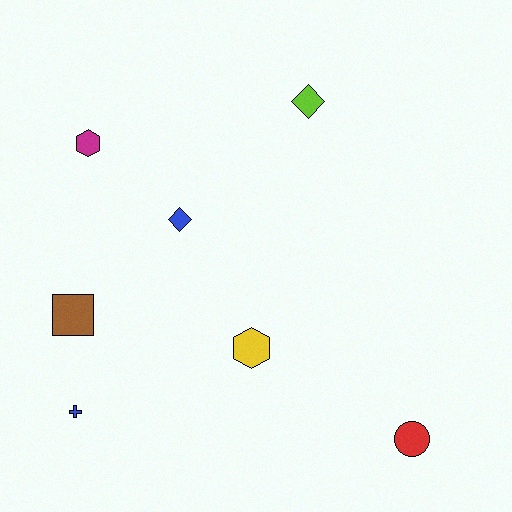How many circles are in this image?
There is 1 circle.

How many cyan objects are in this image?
There are no cyan objects.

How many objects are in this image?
There are 7 objects.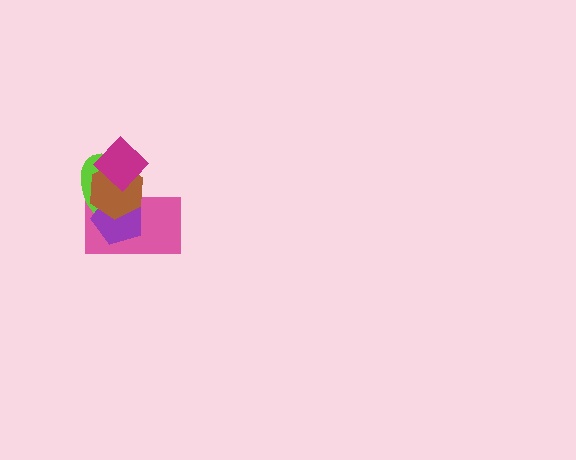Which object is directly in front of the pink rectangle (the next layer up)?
The lime ellipse is directly in front of the pink rectangle.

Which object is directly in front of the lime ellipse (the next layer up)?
The purple pentagon is directly in front of the lime ellipse.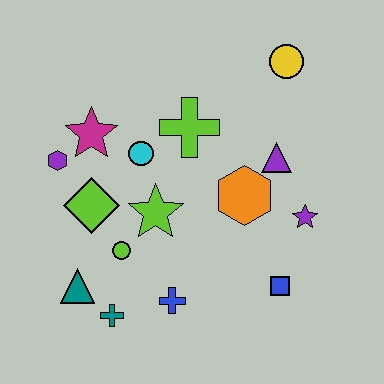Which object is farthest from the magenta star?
The blue square is farthest from the magenta star.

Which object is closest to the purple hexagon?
The magenta star is closest to the purple hexagon.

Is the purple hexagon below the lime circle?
No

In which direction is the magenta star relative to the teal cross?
The magenta star is above the teal cross.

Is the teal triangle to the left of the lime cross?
Yes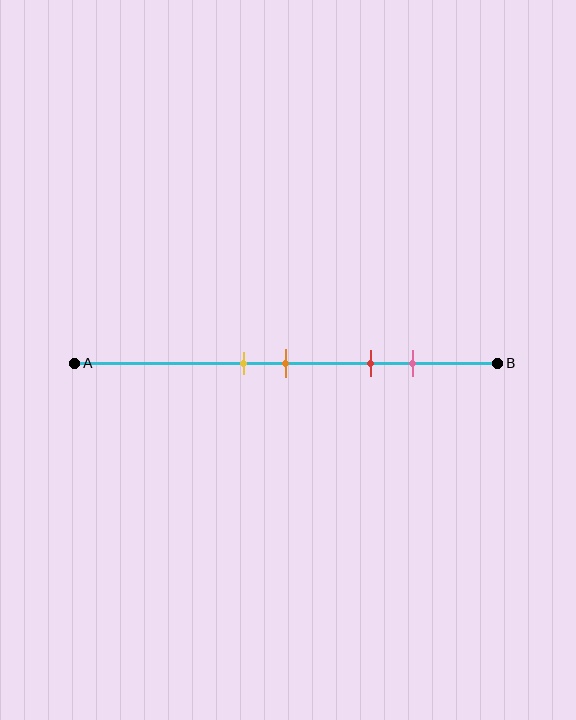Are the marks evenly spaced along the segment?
No, the marks are not evenly spaced.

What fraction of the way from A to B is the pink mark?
The pink mark is approximately 80% (0.8) of the way from A to B.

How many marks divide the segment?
There are 4 marks dividing the segment.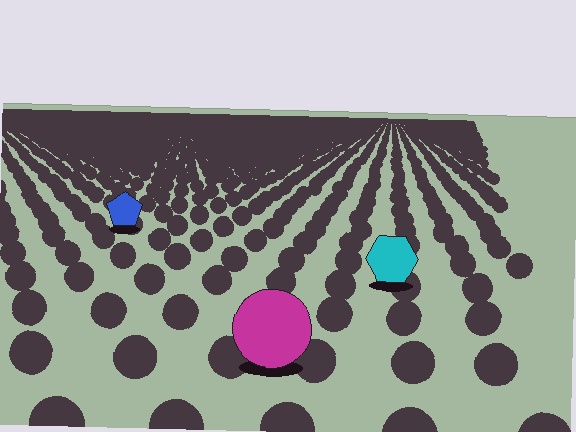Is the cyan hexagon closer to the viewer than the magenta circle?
No. The magenta circle is closer — you can tell from the texture gradient: the ground texture is coarser near it.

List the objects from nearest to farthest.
From nearest to farthest: the magenta circle, the cyan hexagon, the blue pentagon.